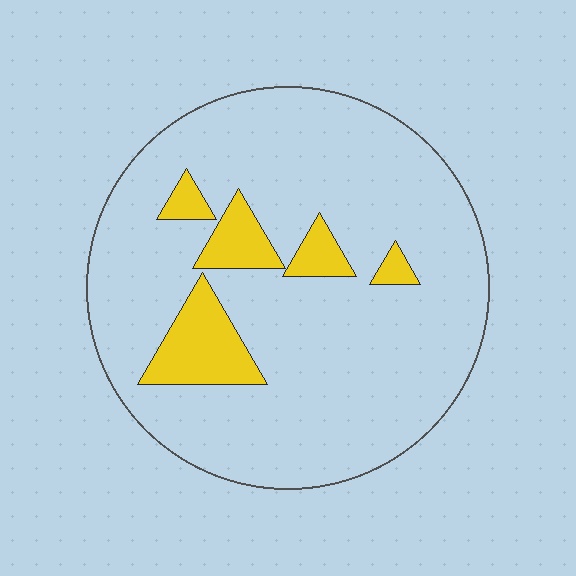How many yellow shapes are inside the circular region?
5.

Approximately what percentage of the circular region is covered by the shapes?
Approximately 15%.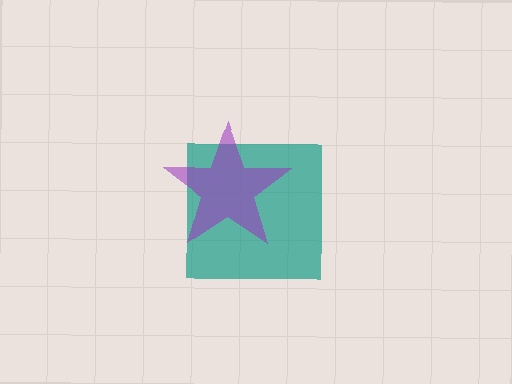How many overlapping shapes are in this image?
There are 2 overlapping shapes in the image.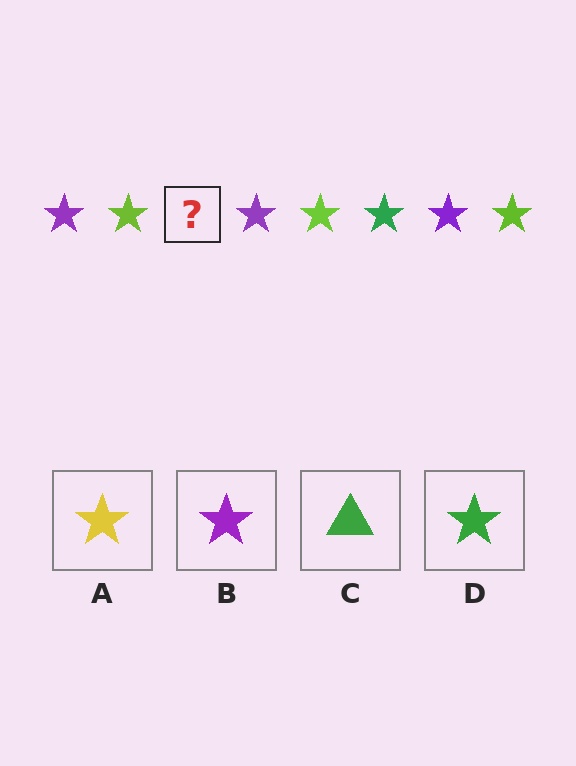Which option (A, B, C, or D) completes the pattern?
D.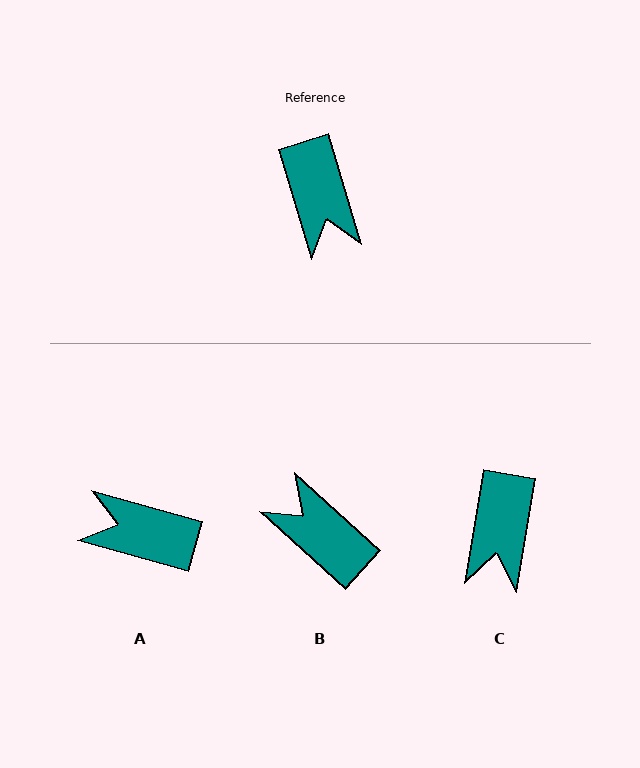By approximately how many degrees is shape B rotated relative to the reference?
Approximately 149 degrees clockwise.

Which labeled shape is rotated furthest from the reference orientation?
B, about 149 degrees away.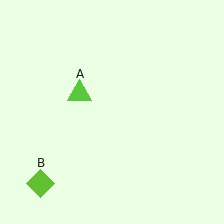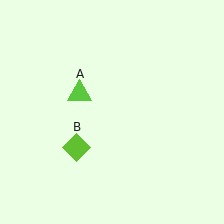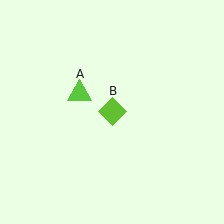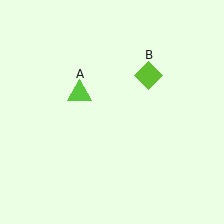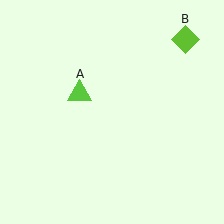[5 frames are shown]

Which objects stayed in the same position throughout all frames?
Lime triangle (object A) remained stationary.